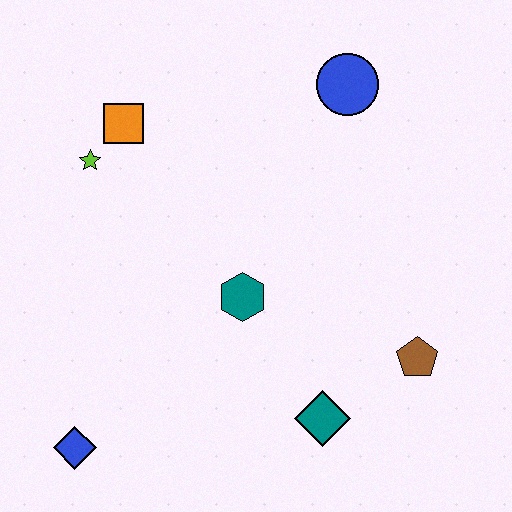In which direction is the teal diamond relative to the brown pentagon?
The teal diamond is to the left of the brown pentagon.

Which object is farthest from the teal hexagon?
The blue circle is farthest from the teal hexagon.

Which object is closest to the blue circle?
The orange square is closest to the blue circle.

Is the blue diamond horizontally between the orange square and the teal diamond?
No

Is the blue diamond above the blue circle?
No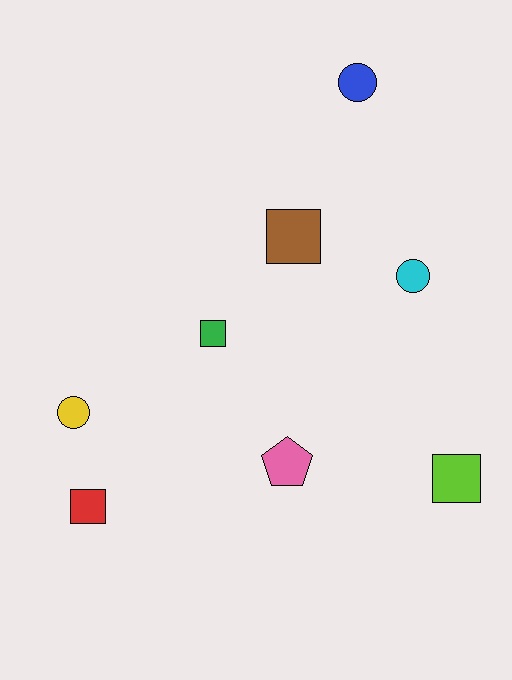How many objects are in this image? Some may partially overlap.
There are 8 objects.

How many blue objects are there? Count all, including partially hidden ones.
There is 1 blue object.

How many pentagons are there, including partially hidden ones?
There is 1 pentagon.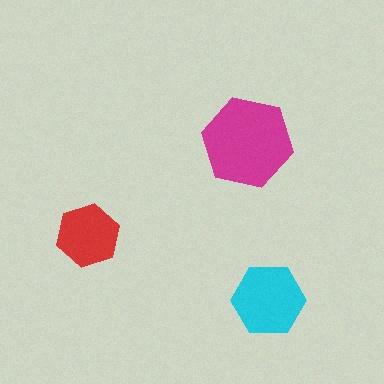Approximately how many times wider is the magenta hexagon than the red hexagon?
About 1.5 times wider.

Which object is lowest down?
The cyan hexagon is bottommost.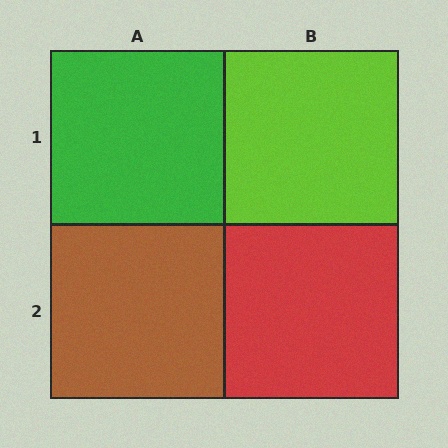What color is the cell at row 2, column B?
Red.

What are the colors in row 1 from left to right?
Green, lime.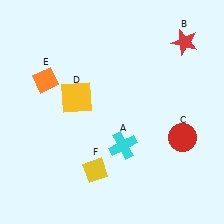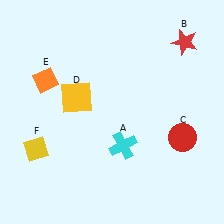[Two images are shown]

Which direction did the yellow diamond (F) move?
The yellow diamond (F) moved left.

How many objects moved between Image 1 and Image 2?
1 object moved between the two images.